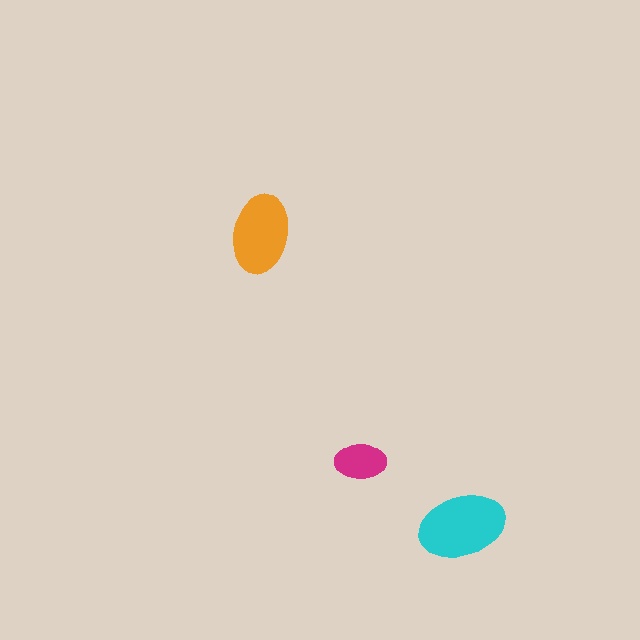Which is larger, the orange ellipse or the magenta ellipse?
The orange one.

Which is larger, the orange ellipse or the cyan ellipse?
The cyan one.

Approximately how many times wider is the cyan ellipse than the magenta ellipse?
About 1.5 times wider.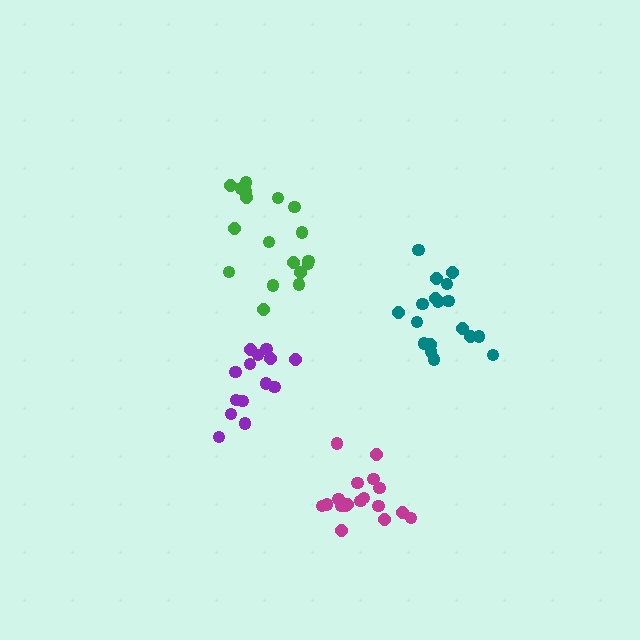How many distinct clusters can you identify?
There are 4 distinct clusters.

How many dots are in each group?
Group 1: 18 dots, Group 2: 18 dots, Group 3: 18 dots, Group 4: 14 dots (68 total).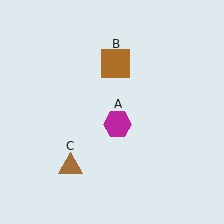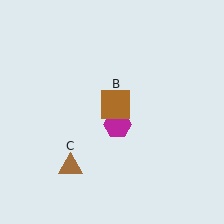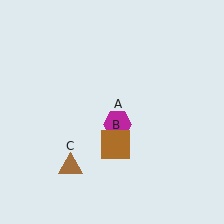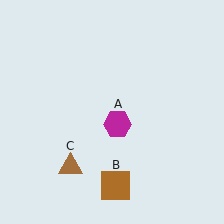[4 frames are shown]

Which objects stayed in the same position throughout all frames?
Magenta hexagon (object A) and brown triangle (object C) remained stationary.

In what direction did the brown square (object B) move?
The brown square (object B) moved down.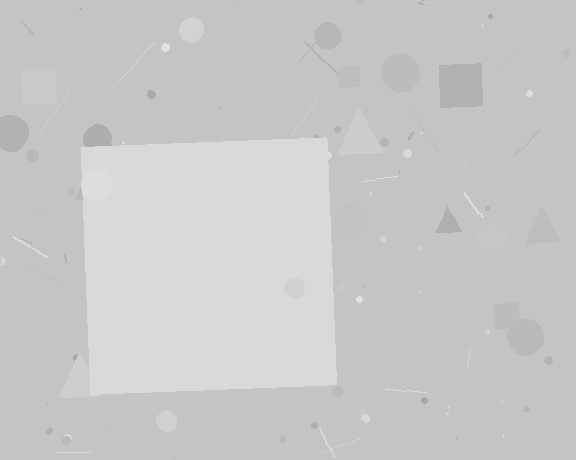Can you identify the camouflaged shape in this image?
The camouflaged shape is a square.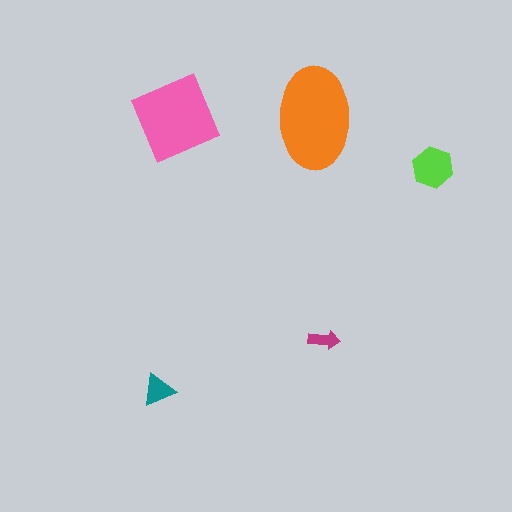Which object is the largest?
The orange ellipse.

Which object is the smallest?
The magenta arrow.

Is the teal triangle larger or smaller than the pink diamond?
Smaller.